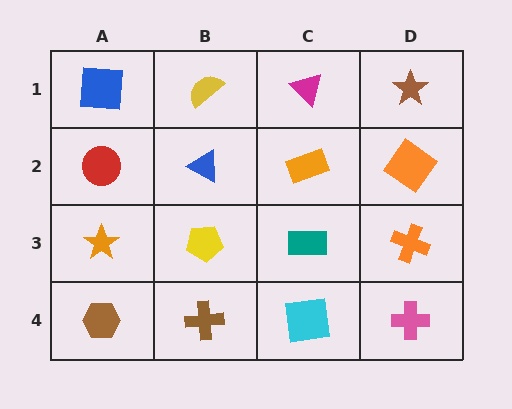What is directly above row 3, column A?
A red circle.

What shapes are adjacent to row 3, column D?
An orange diamond (row 2, column D), a pink cross (row 4, column D), a teal rectangle (row 3, column C).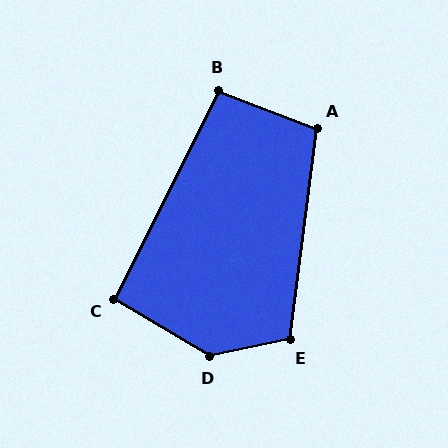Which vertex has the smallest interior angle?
C, at approximately 94 degrees.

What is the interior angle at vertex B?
Approximately 96 degrees (obtuse).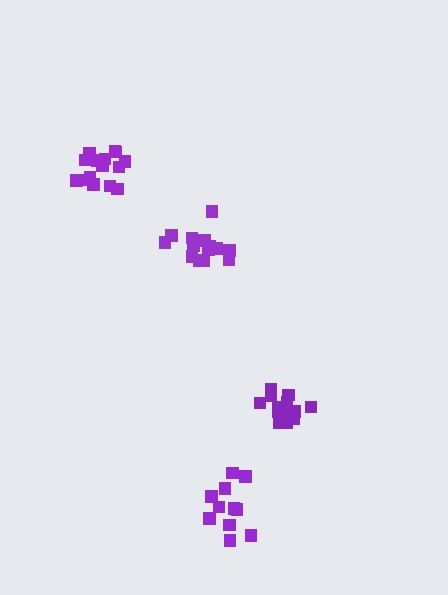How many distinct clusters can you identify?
There are 4 distinct clusters.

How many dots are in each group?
Group 1: 14 dots, Group 2: 16 dots, Group 3: 16 dots, Group 4: 11 dots (57 total).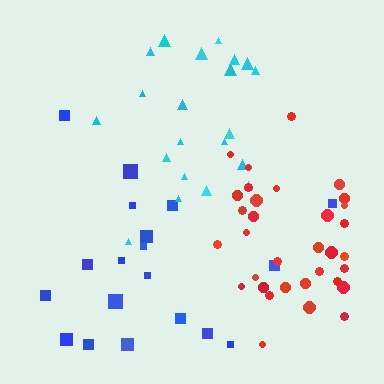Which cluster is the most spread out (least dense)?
Cyan.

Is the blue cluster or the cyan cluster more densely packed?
Blue.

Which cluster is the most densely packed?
Red.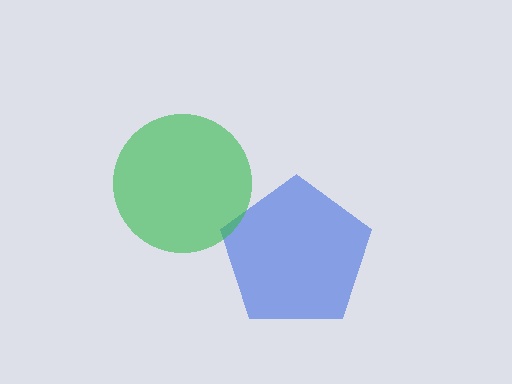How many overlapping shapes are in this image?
There are 2 overlapping shapes in the image.